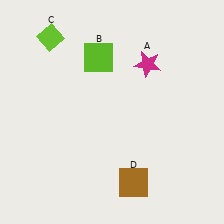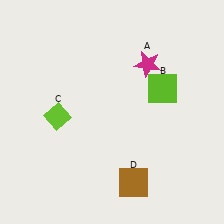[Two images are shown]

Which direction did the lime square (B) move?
The lime square (B) moved right.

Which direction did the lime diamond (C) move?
The lime diamond (C) moved down.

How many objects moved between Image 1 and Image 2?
2 objects moved between the two images.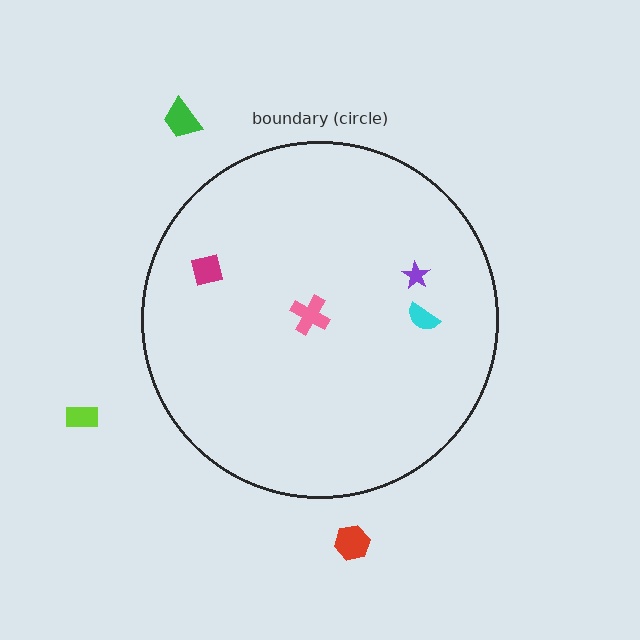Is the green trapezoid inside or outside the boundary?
Outside.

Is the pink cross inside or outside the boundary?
Inside.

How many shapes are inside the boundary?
4 inside, 3 outside.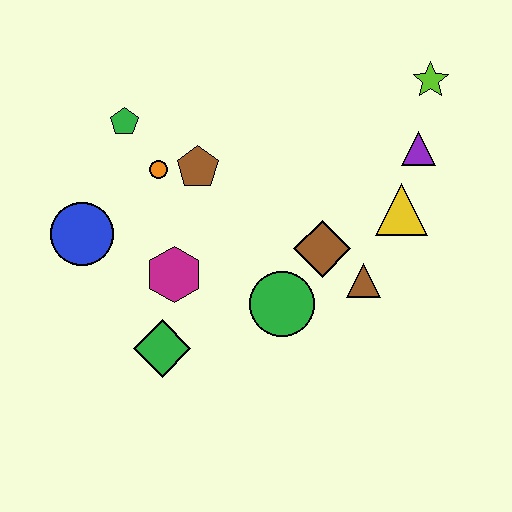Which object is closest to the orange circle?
The brown pentagon is closest to the orange circle.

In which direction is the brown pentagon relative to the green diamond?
The brown pentagon is above the green diamond.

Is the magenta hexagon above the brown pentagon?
No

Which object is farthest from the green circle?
The lime star is farthest from the green circle.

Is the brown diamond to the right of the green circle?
Yes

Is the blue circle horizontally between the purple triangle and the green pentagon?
No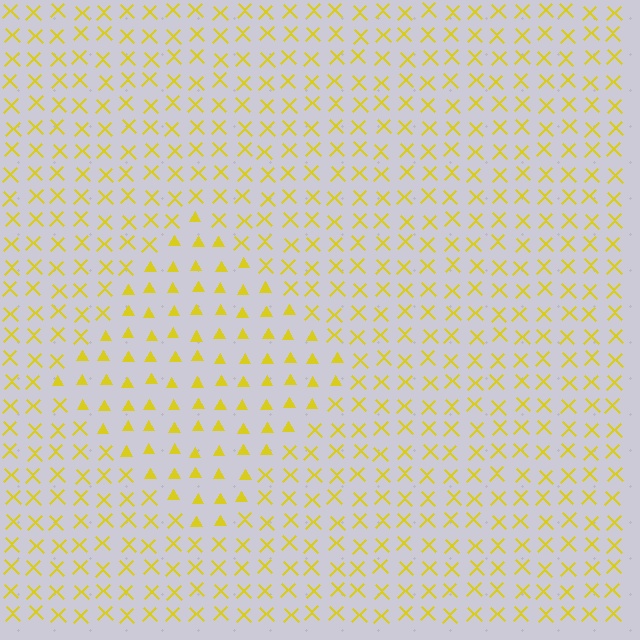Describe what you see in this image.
The image is filled with small yellow elements arranged in a uniform grid. A diamond-shaped region contains triangles, while the surrounding area contains X marks. The boundary is defined purely by the change in element shape.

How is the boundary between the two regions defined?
The boundary is defined by a change in element shape: triangles inside vs. X marks outside. All elements share the same color and spacing.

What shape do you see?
I see a diamond.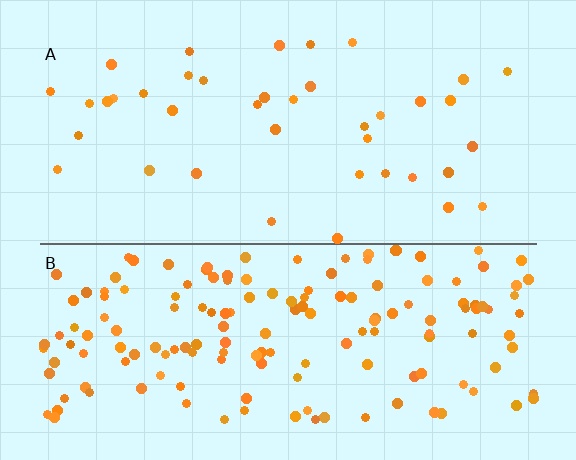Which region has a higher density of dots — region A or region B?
B (the bottom).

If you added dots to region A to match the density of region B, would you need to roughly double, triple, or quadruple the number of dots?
Approximately quadruple.